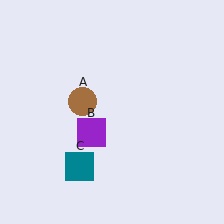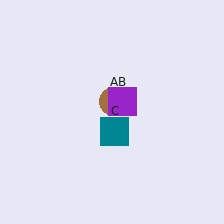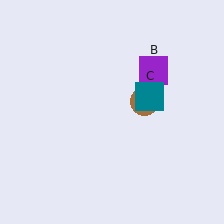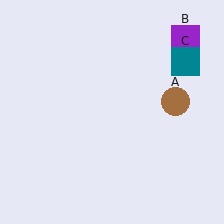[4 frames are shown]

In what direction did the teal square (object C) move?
The teal square (object C) moved up and to the right.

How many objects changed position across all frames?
3 objects changed position: brown circle (object A), purple square (object B), teal square (object C).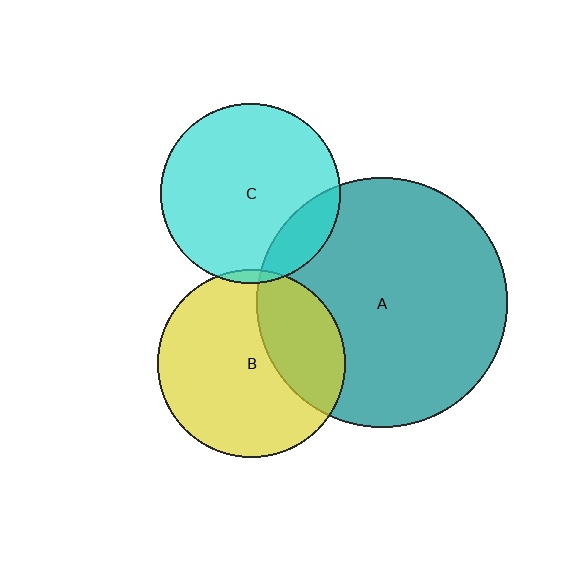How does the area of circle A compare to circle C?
Approximately 1.9 times.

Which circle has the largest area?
Circle A (teal).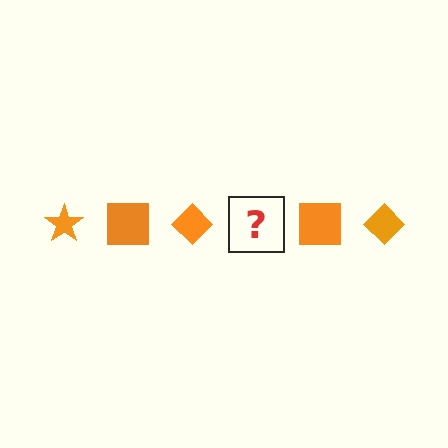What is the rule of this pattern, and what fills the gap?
The rule is that the pattern cycles through star, square, diamond shapes in orange. The gap should be filled with an orange star.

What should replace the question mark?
The question mark should be replaced with an orange star.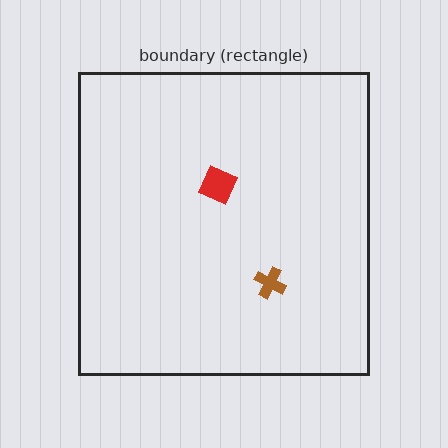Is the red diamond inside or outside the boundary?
Inside.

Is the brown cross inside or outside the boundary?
Inside.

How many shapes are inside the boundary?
2 inside, 0 outside.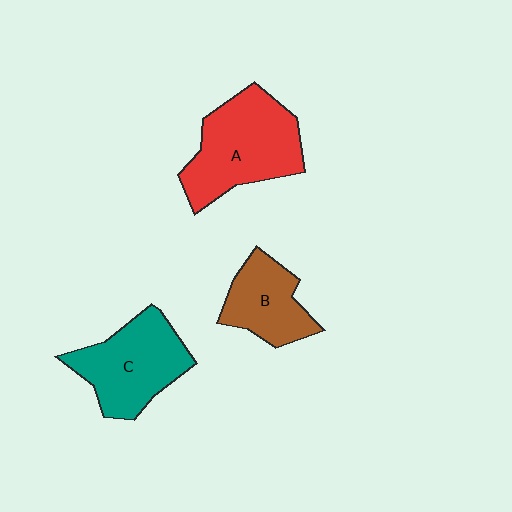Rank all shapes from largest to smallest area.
From largest to smallest: A (red), C (teal), B (brown).